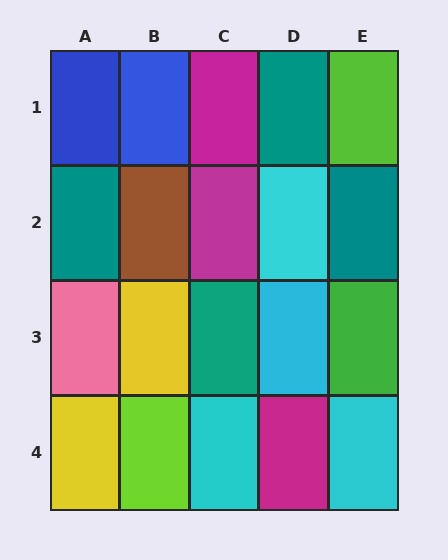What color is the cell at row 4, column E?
Cyan.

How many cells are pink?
1 cell is pink.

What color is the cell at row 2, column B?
Brown.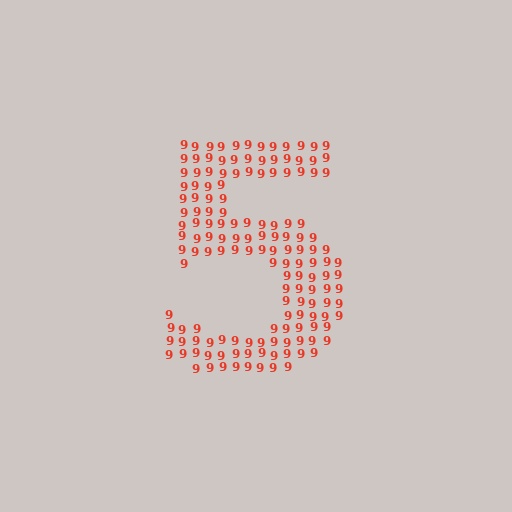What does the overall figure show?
The overall figure shows the digit 5.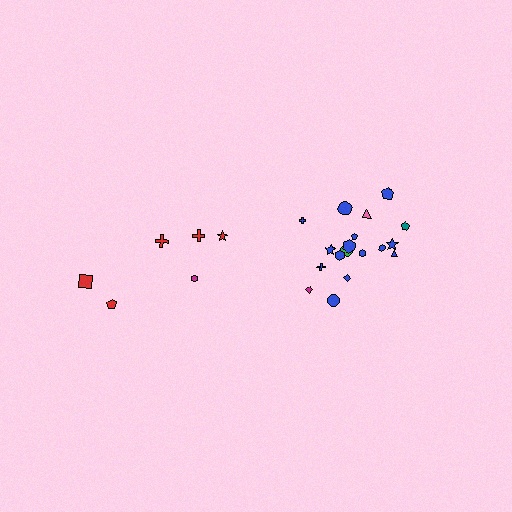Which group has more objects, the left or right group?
The right group.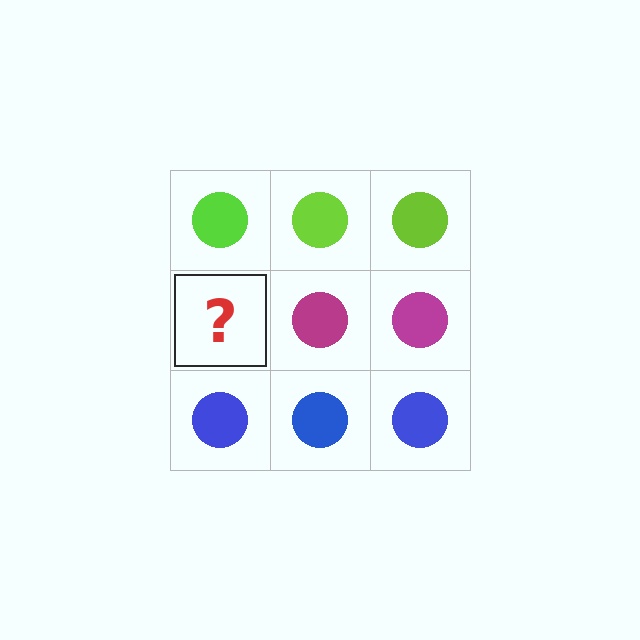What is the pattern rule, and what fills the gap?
The rule is that each row has a consistent color. The gap should be filled with a magenta circle.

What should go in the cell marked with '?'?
The missing cell should contain a magenta circle.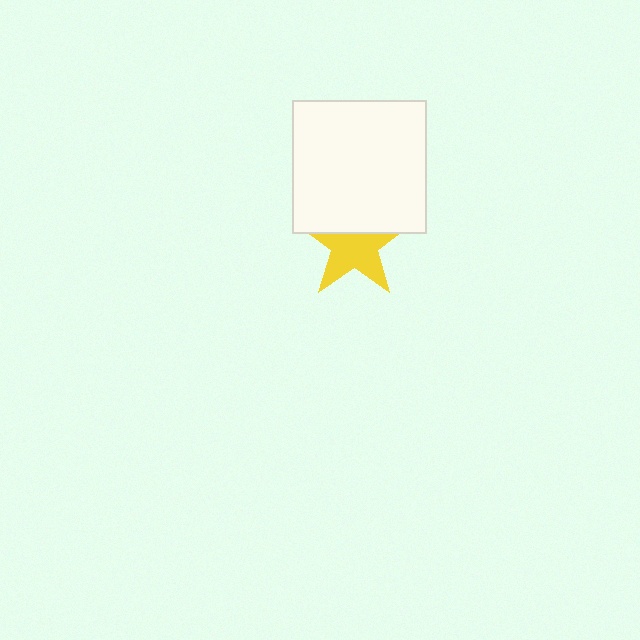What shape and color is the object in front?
The object in front is a white square.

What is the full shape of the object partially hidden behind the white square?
The partially hidden object is a yellow star.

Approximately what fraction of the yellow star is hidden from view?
Roughly 37% of the yellow star is hidden behind the white square.